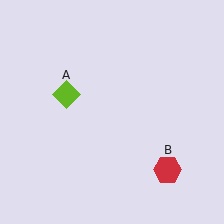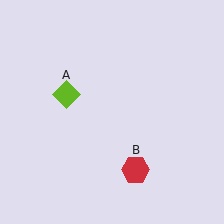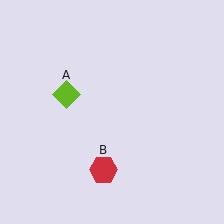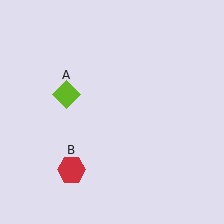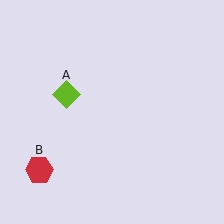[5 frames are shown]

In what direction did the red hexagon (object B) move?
The red hexagon (object B) moved left.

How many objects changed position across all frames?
1 object changed position: red hexagon (object B).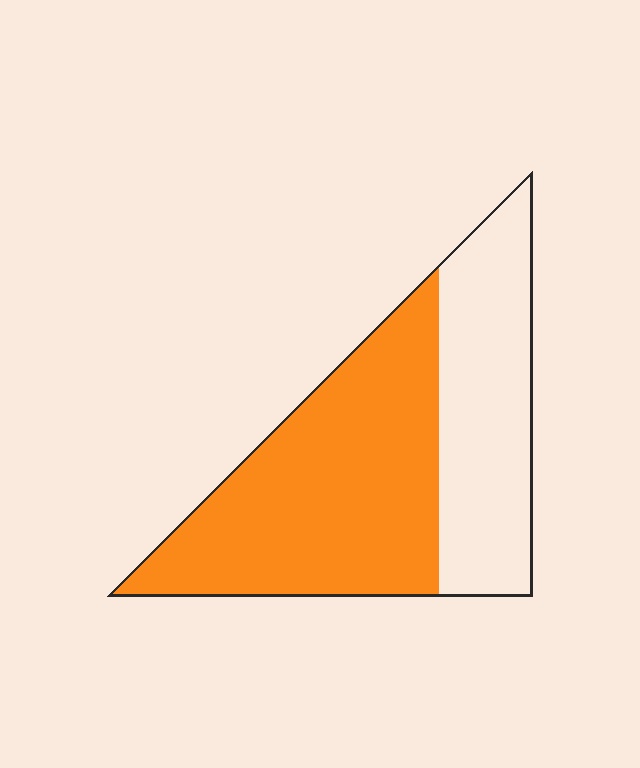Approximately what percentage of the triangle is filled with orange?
Approximately 60%.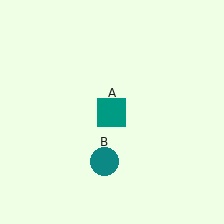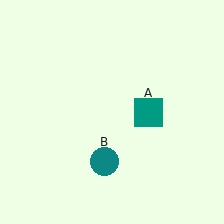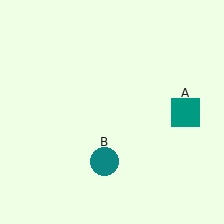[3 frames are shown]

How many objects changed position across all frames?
1 object changed position: teal square (object A).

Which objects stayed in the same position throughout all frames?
Teal circle (object B) remained stationary.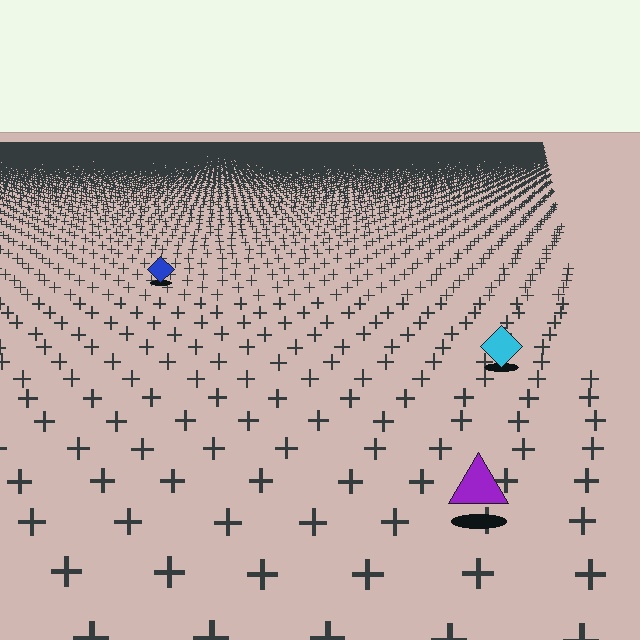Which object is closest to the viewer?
The purple triangle is closest. The texture marks near it are larger and more spread out.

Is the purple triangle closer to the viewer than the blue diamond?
Yes. The purple triangle is closer — you can tell from the texture gradient: the ground texture is coarser near it.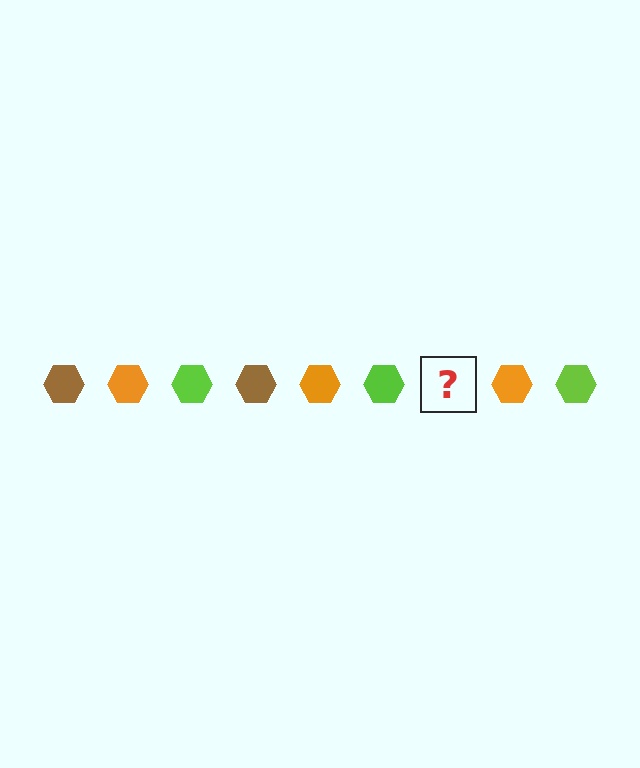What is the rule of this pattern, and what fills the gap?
The rule is that the pattern cycles through brown, orange, lime hexagons. The gap should be filled with a brown hexagon.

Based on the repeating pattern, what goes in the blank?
The blank should be a brown hexagon.